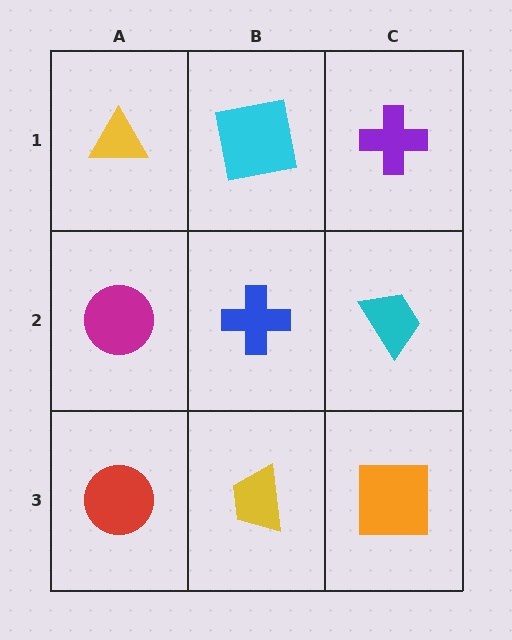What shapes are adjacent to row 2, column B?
A cyan square (row 1, column B), a yellow trapezoid (row 3, column B), a magenta circle (row 2, column A), a cyan trapezoid (row 2, column C).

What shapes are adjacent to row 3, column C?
A cyan trapezoid (row 2, column C), a yellow trapezoid (row 3, column B).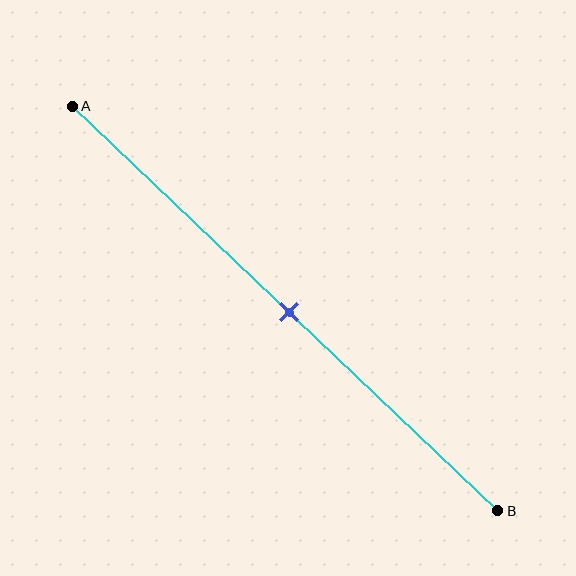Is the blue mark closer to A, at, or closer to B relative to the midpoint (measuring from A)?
The blue mark is approximately at the midpoint of segment AB.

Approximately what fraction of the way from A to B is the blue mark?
The blue mark is approximately 50% of the way from A to B.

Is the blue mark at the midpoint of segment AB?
Yes, the mark is approximately at the midpoint.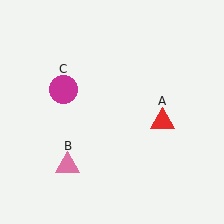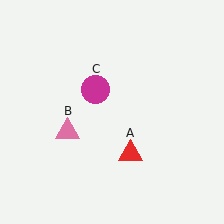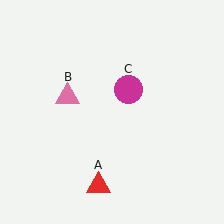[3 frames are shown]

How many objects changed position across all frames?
3 objects changed position: red triangle (object A), pink triangle (object B), magenta circle (object C).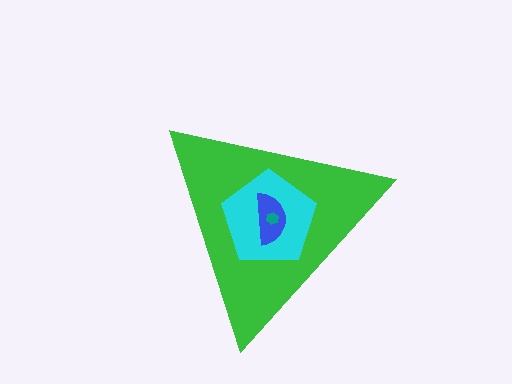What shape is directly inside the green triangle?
The cyan pentagon.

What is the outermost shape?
The green triangle.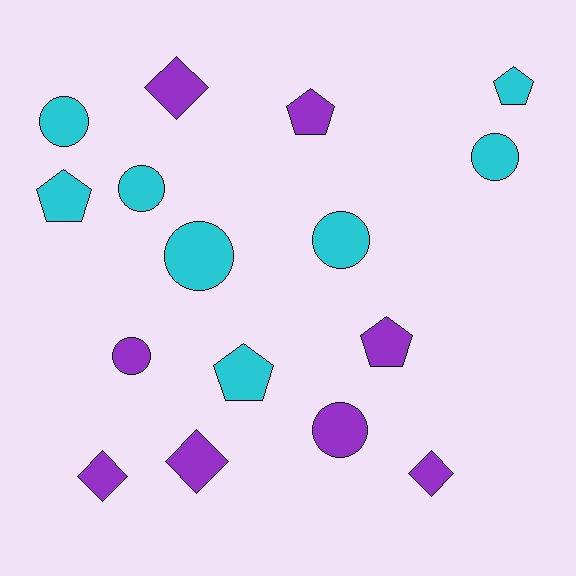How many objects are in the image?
There are 16 objects.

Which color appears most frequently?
Purple, with 8 objects.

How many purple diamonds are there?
There are 4 purple diamonds.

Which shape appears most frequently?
Circle, with 7 objects.